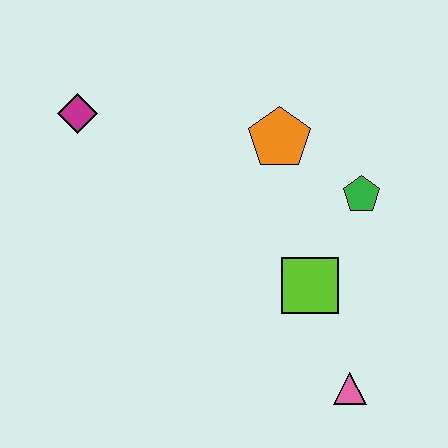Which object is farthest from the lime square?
The magenta diamond is farthest from the lime square.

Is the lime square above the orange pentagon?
No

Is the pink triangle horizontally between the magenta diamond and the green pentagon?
Yes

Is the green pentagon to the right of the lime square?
Yes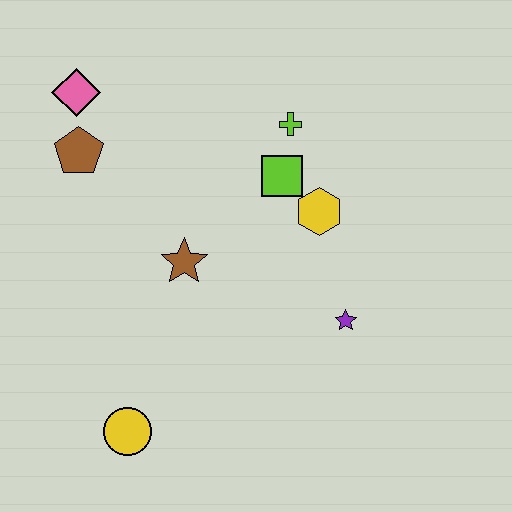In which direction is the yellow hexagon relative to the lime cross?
The yellow hexagon is below the lime cross.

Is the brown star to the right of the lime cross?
No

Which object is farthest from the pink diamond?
The purple star is farthest from the pink diamond.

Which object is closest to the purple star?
The yellow hexagon is closest to the purple star.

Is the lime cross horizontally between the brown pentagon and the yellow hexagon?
Yes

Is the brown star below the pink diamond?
Yes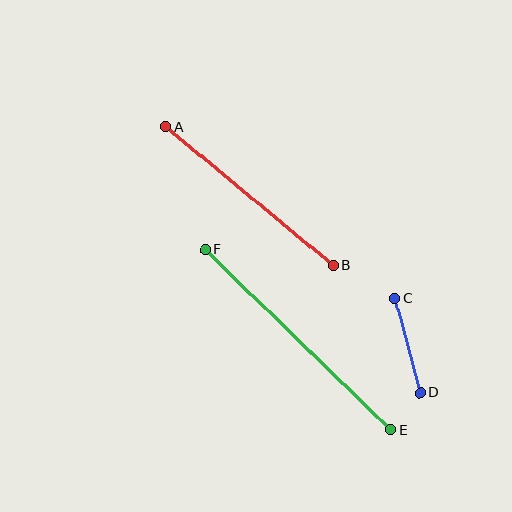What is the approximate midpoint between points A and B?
The midpoint is at approximately (249, 196) pixels.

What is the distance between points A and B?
The distance is approximately 218 pixels.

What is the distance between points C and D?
The distance is approximately 98 pixels.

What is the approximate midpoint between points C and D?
The midpoint is at approximately (408, 345) pixels.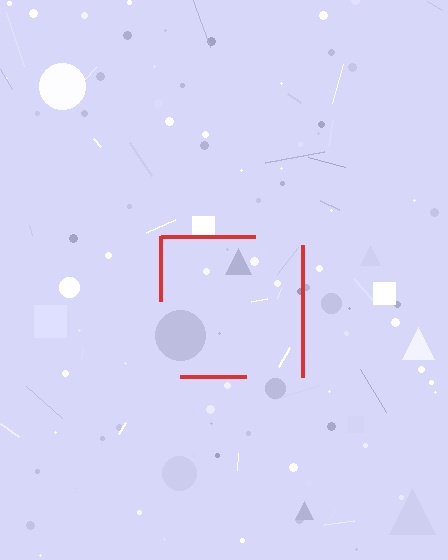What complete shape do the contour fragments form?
The contour fragments form a square.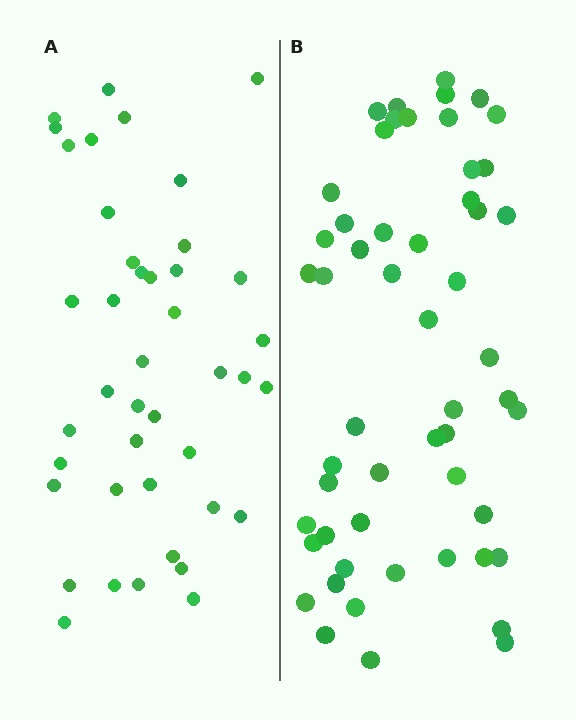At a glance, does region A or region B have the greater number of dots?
Region B (the right region) has more dots.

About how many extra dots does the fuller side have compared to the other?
Region B has roughly 12 or so more dots than region A.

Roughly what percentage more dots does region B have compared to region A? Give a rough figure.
About 30% more.